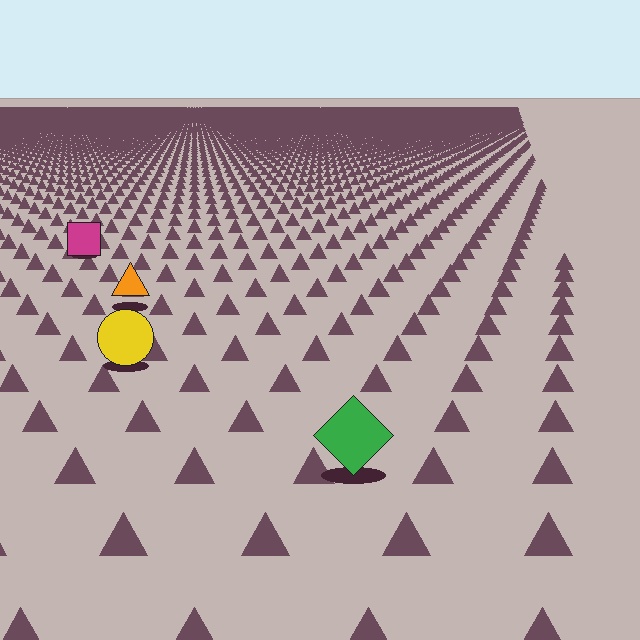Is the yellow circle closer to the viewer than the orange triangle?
Yes. The yellow circle is closer — you can tell from the texture gradient: the ground texture is coarser near it.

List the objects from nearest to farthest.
From nearest to farthest: the green diamond, the yellow circle, the orange triangle, the magenta square.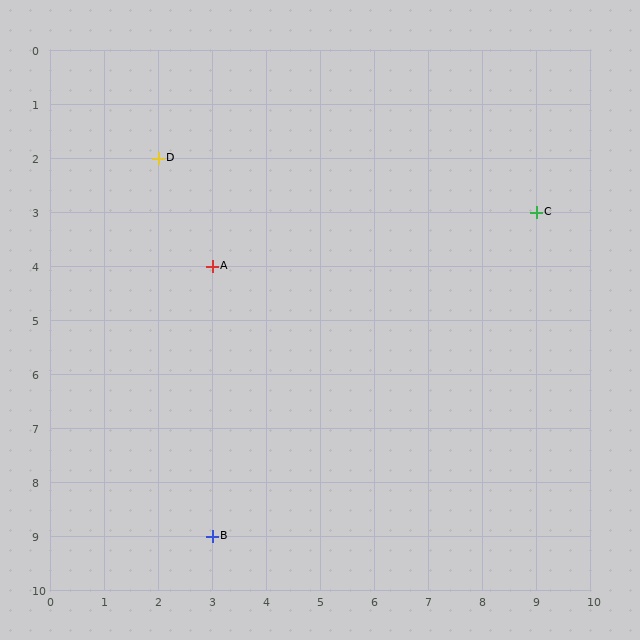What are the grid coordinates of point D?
Point D is at grid coordinates (2, 2).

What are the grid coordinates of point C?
Point C is at grid coordinates (9, 3).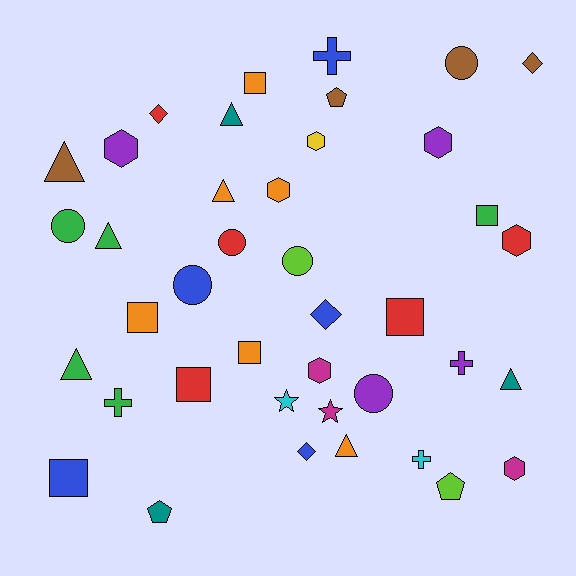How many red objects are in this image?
There are 5 red objects.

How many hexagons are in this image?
There are 7 hexagons.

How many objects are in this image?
There are 40 objects.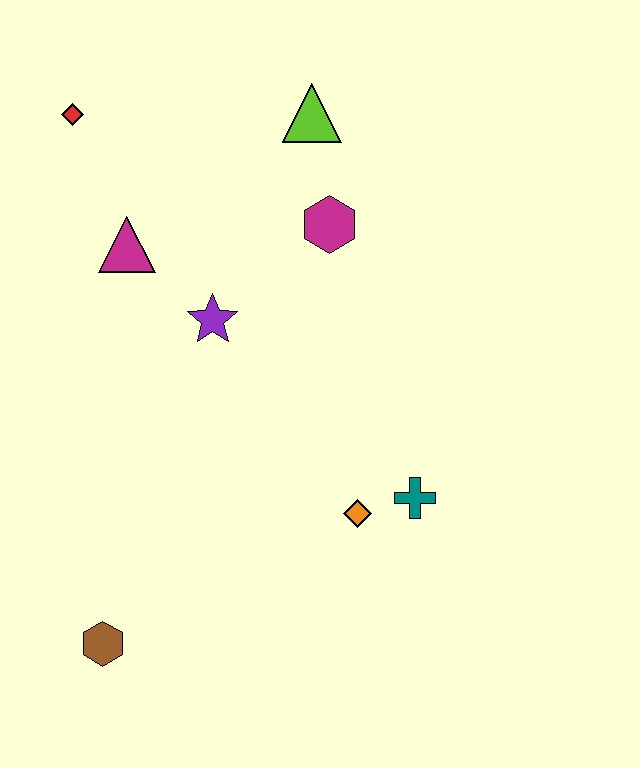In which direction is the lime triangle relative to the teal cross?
The lime triangle is above the teal cross.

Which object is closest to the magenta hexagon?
The lime triangle is closest to the magenta hexagon.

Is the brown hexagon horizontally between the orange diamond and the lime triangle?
No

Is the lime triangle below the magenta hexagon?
No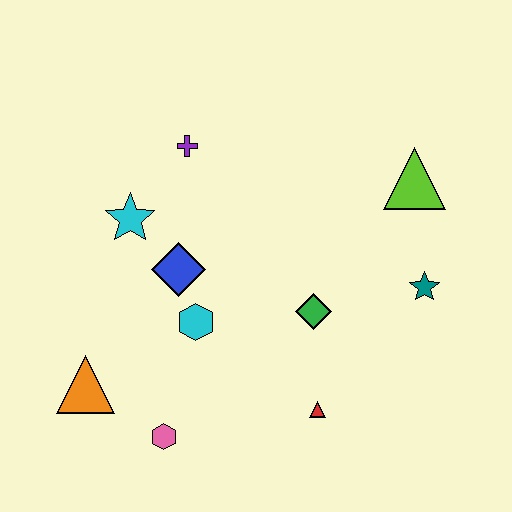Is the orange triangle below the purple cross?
Yes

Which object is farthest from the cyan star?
The teal star is farthest from the cyan star.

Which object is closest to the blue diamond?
The cyan hexagon is closest to the blue diamond.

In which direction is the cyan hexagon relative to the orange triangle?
The cyan hexagon is to the right of the orange triangle.